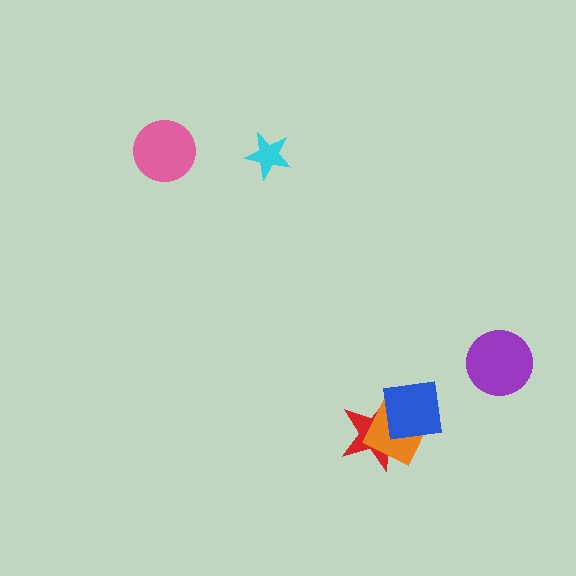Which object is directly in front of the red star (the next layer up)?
The orange diamond is directly in front of the red star.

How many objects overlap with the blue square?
2 objects overlap with the blue square.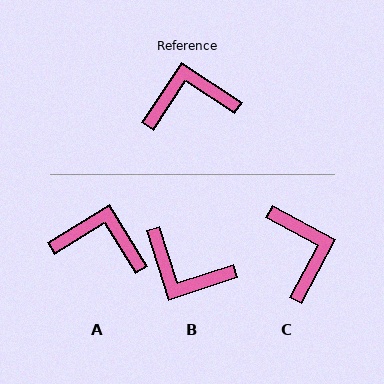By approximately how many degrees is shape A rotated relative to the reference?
Approximately 25 degrees clockwise.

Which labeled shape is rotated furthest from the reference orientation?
B, about 141 degrees away.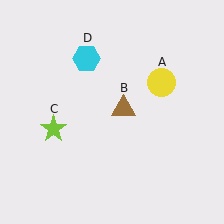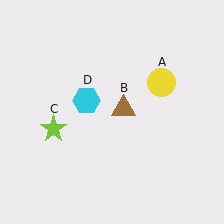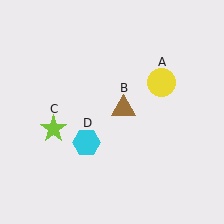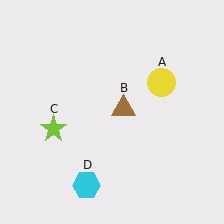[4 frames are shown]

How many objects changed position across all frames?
1 object changed position: cyan hexagon (object D).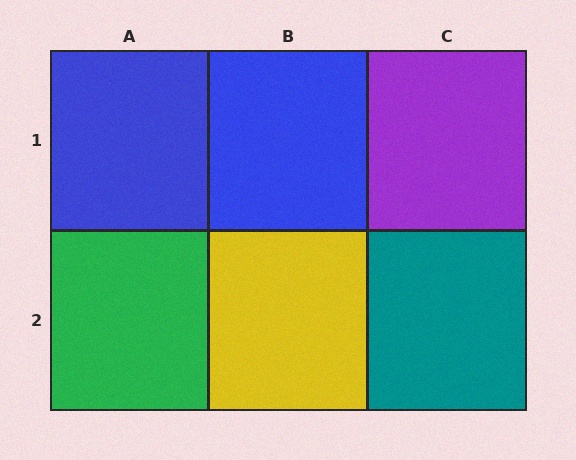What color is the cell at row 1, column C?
Purple.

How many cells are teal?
1 cell is teal.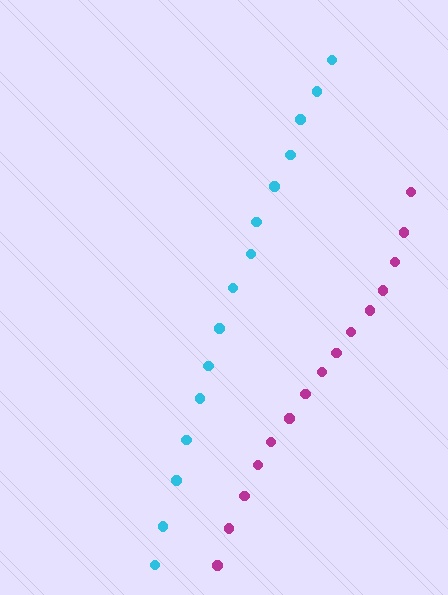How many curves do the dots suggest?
There are 2 distinct paths.